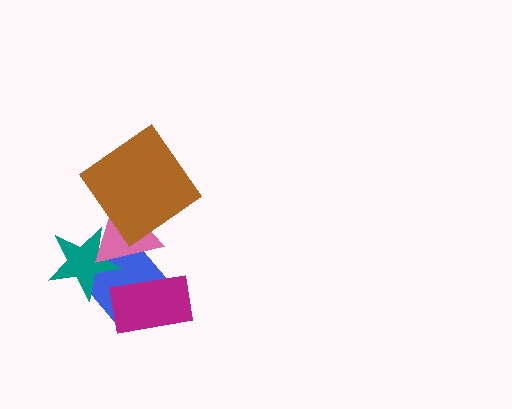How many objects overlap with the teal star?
2 objects overlap with the teal star.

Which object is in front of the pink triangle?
The brown diamond is in front of the pink triangle.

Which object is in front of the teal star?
The pink triangle is in front of the teal star.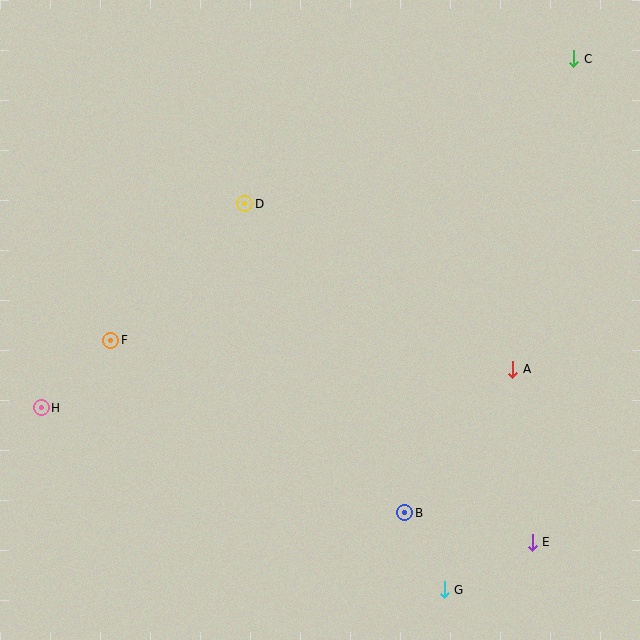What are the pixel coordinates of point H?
Point H is at (41, 408).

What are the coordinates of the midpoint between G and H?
The midpoint between G and H is at (243, 499).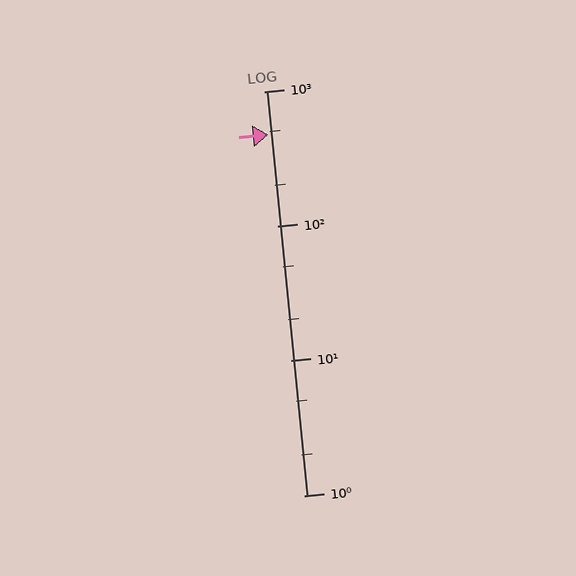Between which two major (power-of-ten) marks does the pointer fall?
The pointer is between 100 and 1000.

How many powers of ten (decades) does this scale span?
The scale spans 3 decades, from 1 to 1000.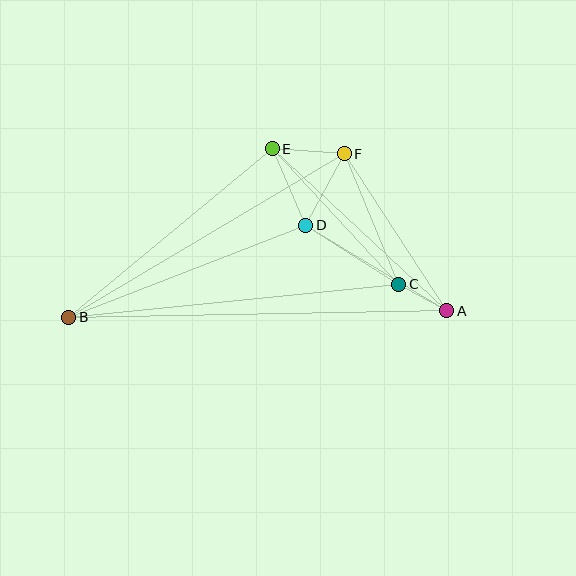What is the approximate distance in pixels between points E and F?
The distance between E and F is approximately 72 pixels.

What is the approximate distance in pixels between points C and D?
The distance between C and D is approximately 110 pixels.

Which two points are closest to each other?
Points A and C are closest to each other.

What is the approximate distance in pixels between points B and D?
The distance between B and D is approximately 254 pixels.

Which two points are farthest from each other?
Points A and B are farthest from each other.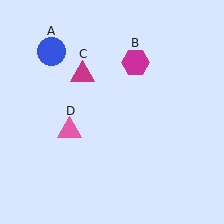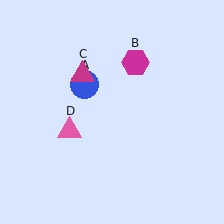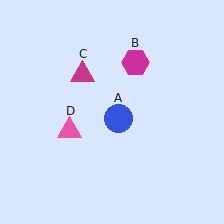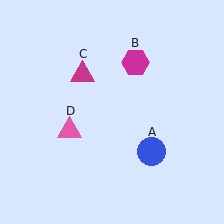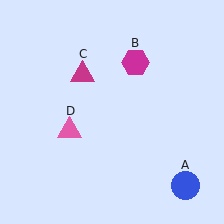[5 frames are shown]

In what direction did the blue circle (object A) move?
The blue circle (object A) moved down and to the right.